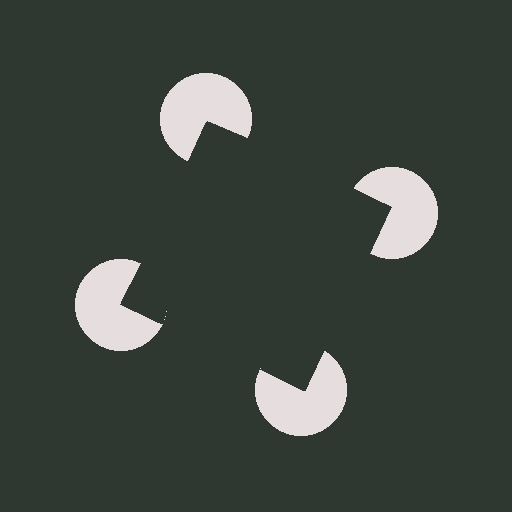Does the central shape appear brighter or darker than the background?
It typically appears slightly darker than the background, even though no actual brightness change is drawn.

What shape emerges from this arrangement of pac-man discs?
An illusory square — its edges are inferred from the aligned wedge cuts in the pac-man discs, not physically drawn.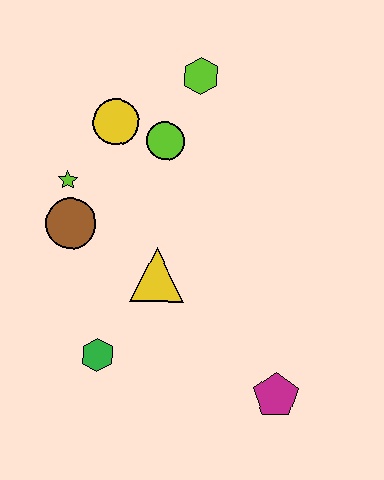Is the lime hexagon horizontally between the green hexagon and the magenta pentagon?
Yes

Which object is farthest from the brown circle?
The magenta pentagon is farthest from the brown circle.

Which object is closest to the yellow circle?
The lime circle is closest to the yellow circle.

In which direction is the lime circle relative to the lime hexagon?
The lime circle is below the lime hexagon.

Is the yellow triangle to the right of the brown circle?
Yes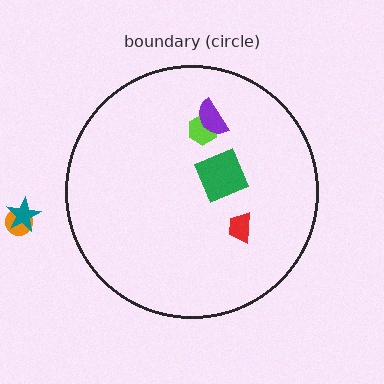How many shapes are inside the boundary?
4 inside, 2 outside.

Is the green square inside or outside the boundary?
Inside.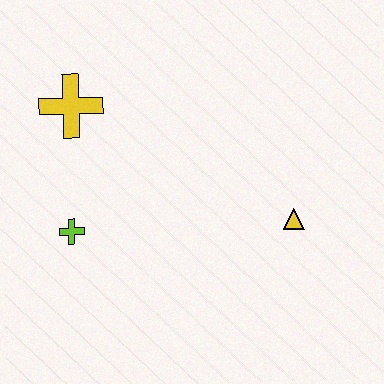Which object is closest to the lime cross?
The yellow cross is closest to the lime cross.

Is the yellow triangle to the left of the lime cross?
No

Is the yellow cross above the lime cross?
Yes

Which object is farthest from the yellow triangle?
The yellow cross is farthest from the yellow triangle.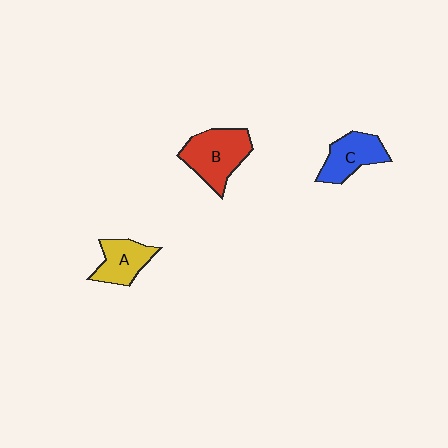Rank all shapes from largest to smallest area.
From largest to smallest: B (red), C (blue), A (yellow).